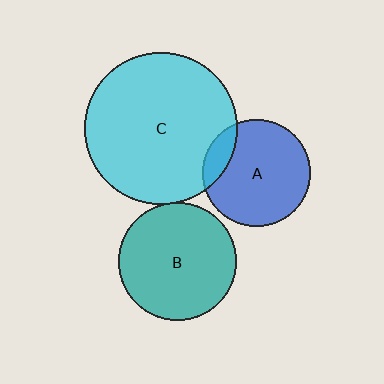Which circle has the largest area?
Circle C (cyan).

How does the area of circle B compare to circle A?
Approximately 1.2 times.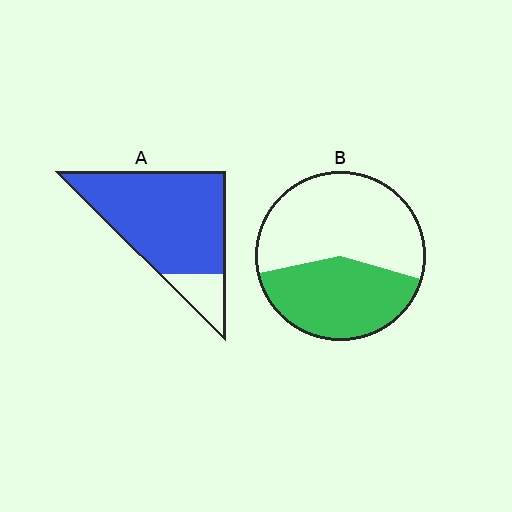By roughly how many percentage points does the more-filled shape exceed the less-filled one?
By roughly 40 percentage points (A over B).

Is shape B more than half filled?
No.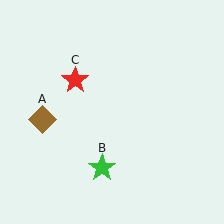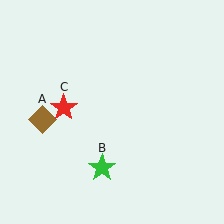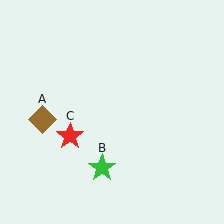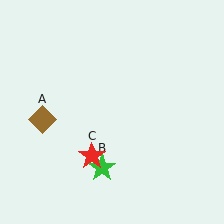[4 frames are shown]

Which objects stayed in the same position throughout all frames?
Brown diamond (object A) and green star (object B) remained stationary.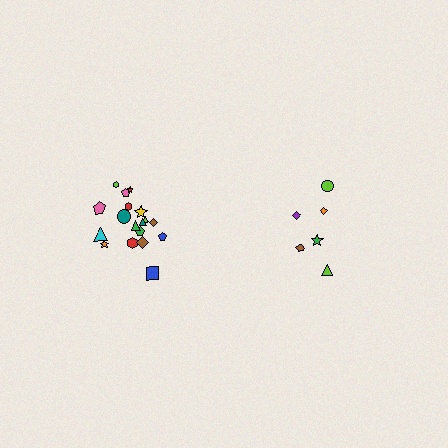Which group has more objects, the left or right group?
The left group.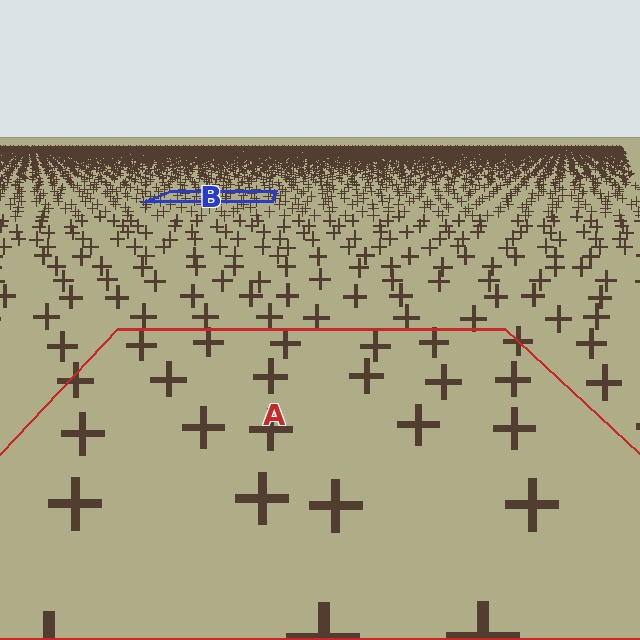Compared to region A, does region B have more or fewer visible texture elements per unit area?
Region B has more texture elements per unit area — they are packed more densely because it is farther away.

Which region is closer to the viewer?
Region A is closer. The texture elements there are larger and more spread out.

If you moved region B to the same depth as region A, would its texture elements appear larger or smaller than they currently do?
They would appear larger. At a closer depth, the same texture elements are projected at a bigger on-screen size.